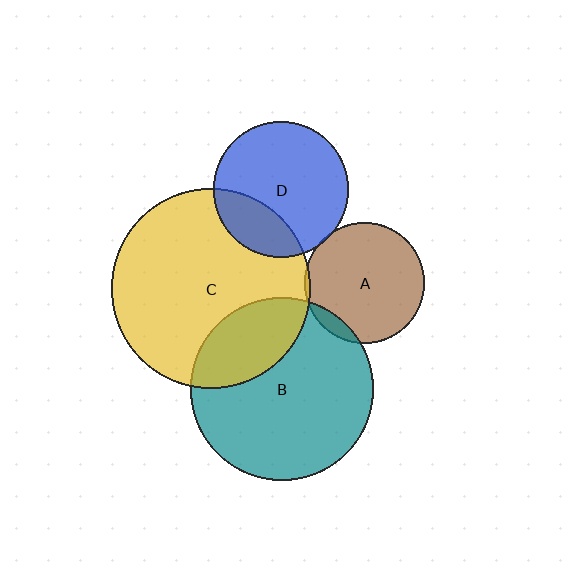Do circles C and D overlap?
Yes.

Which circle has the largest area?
Circle C (yellow).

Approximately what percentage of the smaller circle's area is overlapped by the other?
Approximately 25%.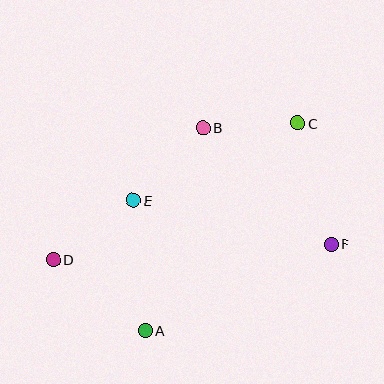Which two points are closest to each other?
Points B and C are closest to each other.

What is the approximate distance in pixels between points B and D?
The distance between B and D is approximately 199 pixels.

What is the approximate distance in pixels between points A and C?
The distance between A and C is approximately 258 pixels.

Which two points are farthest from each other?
Points C and D are farthest from each other.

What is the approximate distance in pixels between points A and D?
The distance between A and D is approximately 116 pixels.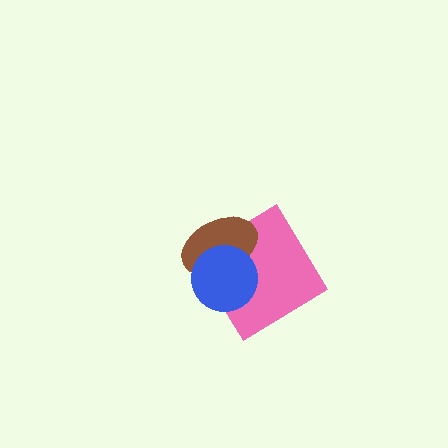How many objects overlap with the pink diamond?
2 objects overlap with the pink diamond.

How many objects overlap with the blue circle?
2 objects overlap with the blue circle.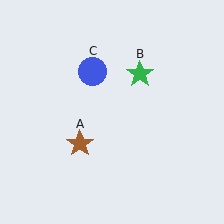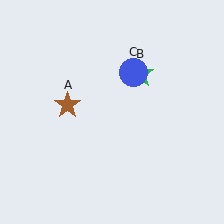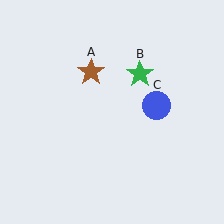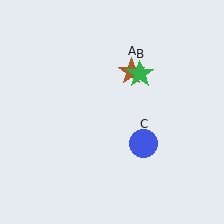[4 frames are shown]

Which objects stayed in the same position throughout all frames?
Green star (object B) remained stationary.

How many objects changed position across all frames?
2 objects changed position: brown star (object A), blue circle (object C).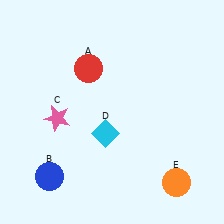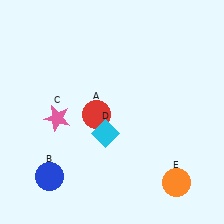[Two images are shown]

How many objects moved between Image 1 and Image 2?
1 object moved between the two images.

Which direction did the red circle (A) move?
The red circle (A) moved down.